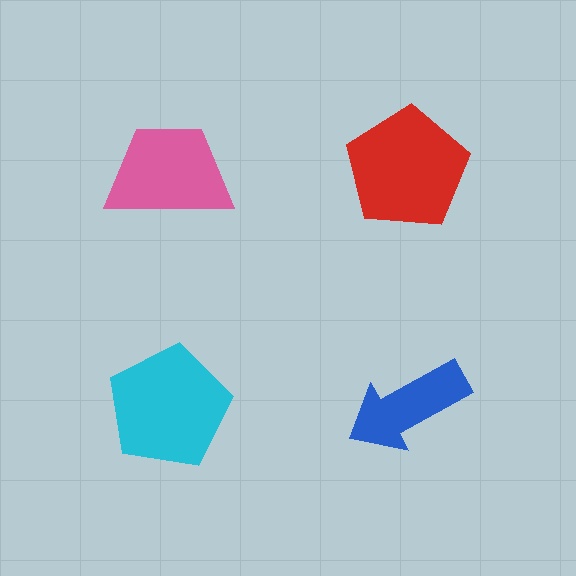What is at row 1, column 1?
A pink trapezoid.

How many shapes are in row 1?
2 shapes.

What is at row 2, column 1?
A cyan pentagon.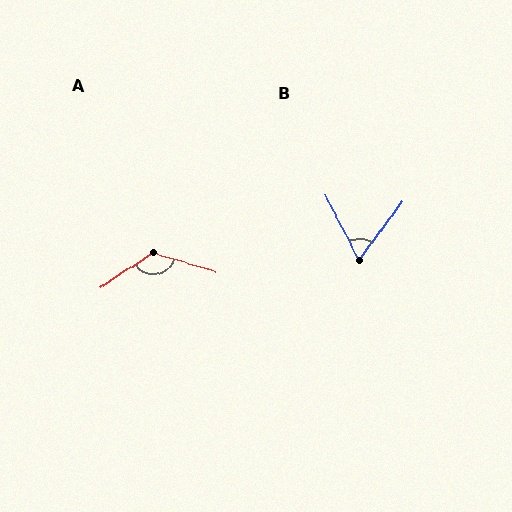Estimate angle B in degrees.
Approximately 64 degrees.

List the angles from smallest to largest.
B (64°), A (130°).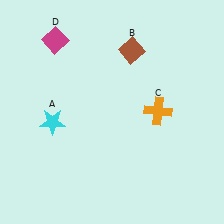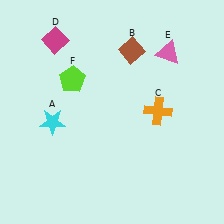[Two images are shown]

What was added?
A pink triangle (E), a lime pentagon (F) were added in Image 2.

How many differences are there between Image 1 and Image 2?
There are 2 differences between the two images.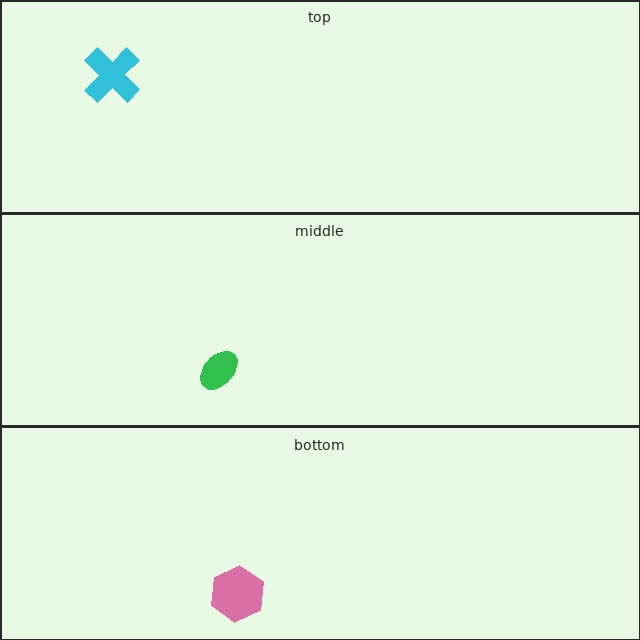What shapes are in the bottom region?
The pink hexagon.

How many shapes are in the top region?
1.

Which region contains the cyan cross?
The top region.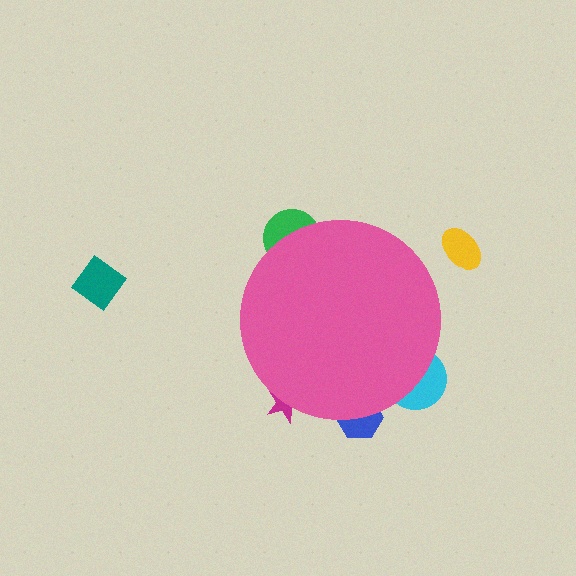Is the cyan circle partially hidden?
Yes, the cyan circle is partially hidden behind the pink circle.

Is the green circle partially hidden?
Yes, the green circle is partially hidden behind the pink circle.